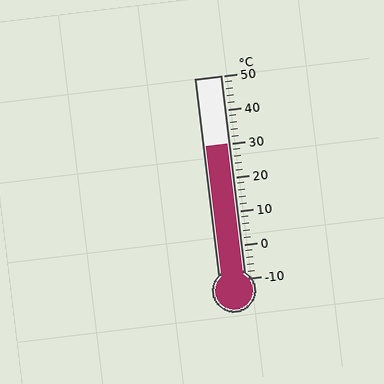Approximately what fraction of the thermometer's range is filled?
The thermometer is filled to approximately 65% of its range.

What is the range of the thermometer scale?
The thermometer scale ranges from -10°C to 50°C.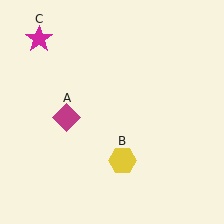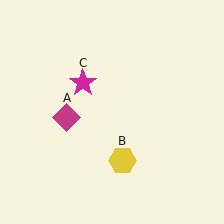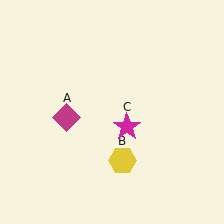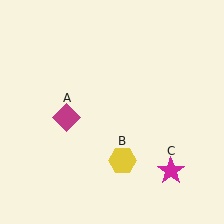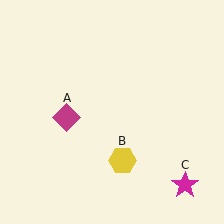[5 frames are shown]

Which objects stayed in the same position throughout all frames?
Magenta diamond (object A) and yellow hexagon (object B) remained stationary.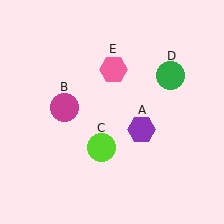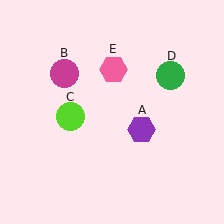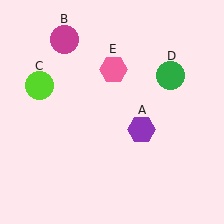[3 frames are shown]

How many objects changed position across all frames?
2 objects changed position: magenta circle (object B), lime circle (object C).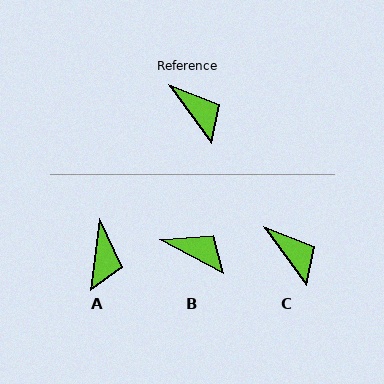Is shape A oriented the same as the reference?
No, it is off by about 43 degrees.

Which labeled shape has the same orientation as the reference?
C.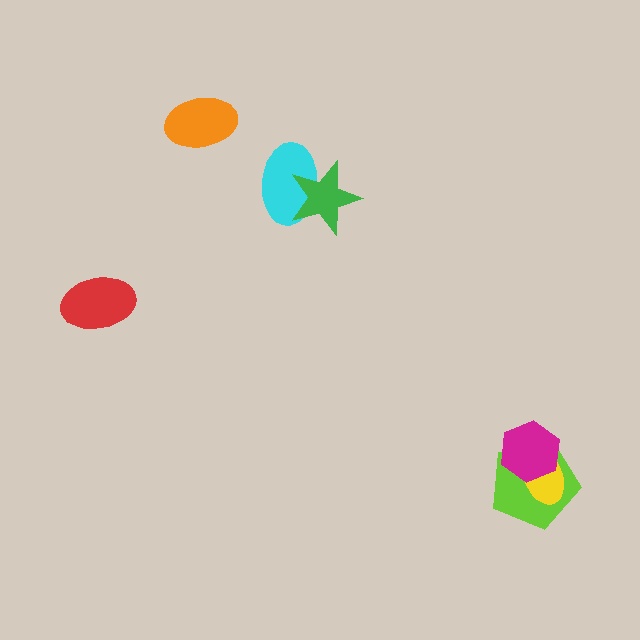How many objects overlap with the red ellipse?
0 objects overlap with the red ellipse.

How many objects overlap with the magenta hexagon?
2 objects overlap with the magenta hexagon.